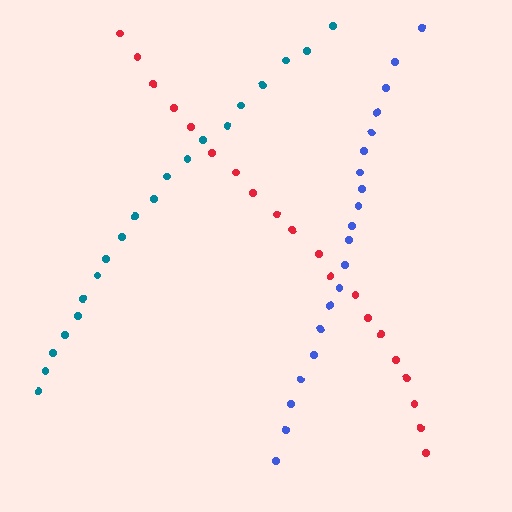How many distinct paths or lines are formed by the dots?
There are 3 distinct paths.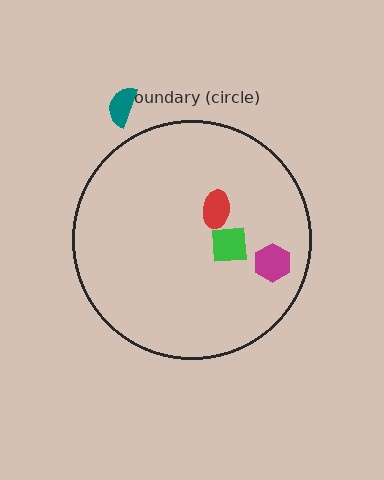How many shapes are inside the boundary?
3 inside, 1 outside.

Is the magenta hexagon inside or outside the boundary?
Inside.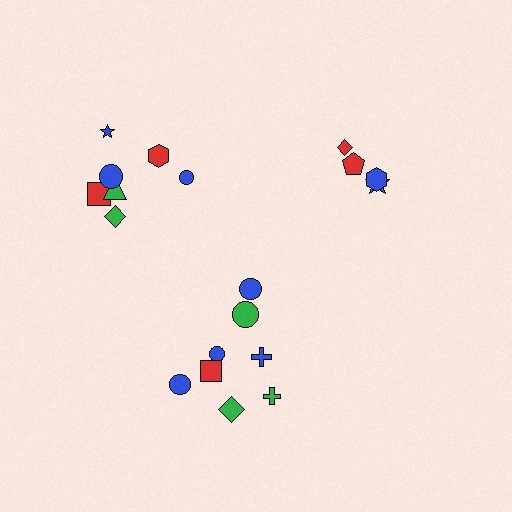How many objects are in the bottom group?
There are 8 objects.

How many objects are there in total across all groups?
There are 19 objects.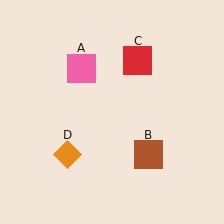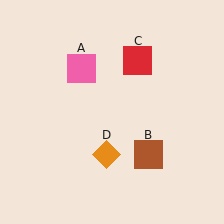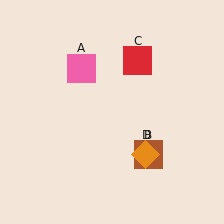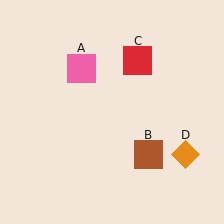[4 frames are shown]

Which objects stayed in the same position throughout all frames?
Pink square (object A) and brown square (object B) and red square (object C) remained stationary.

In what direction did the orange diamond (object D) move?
The orange diamond (object D) moved right.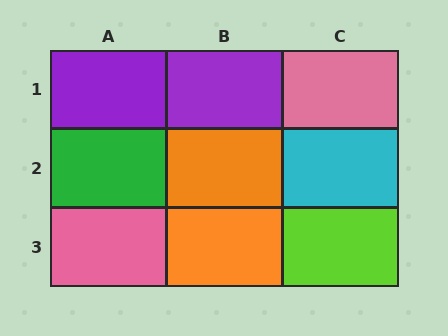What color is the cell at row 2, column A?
Green.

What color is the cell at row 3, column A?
Pink.